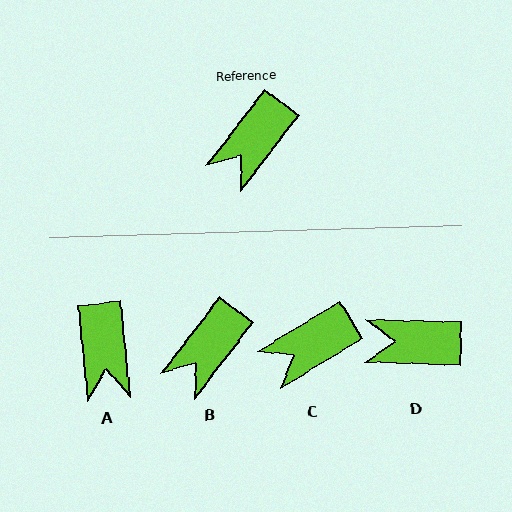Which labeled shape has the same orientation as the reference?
B.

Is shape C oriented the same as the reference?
No, it is off by about 21 degrees.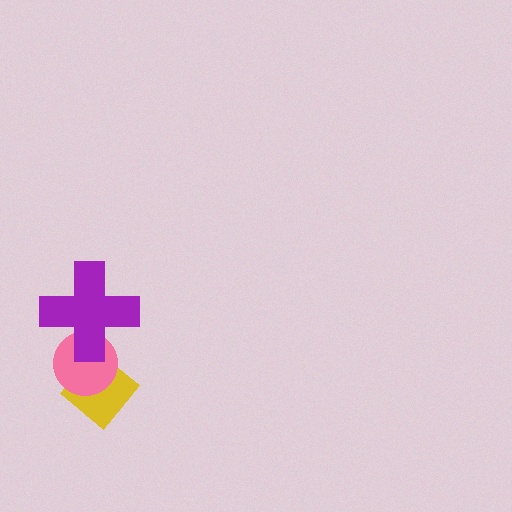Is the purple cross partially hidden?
No, no other shape covers it.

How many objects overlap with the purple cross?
2 objects overlap with the purple cross.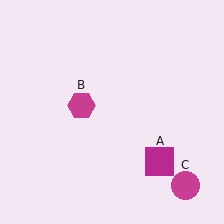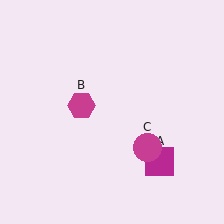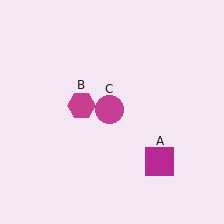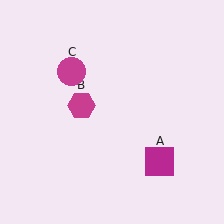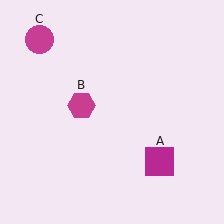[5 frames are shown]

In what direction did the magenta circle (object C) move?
The magenta circle (object C) moved up and to the left.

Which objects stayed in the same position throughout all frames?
Magenta square (object A) and magenta hexagon (object B) remained stationary.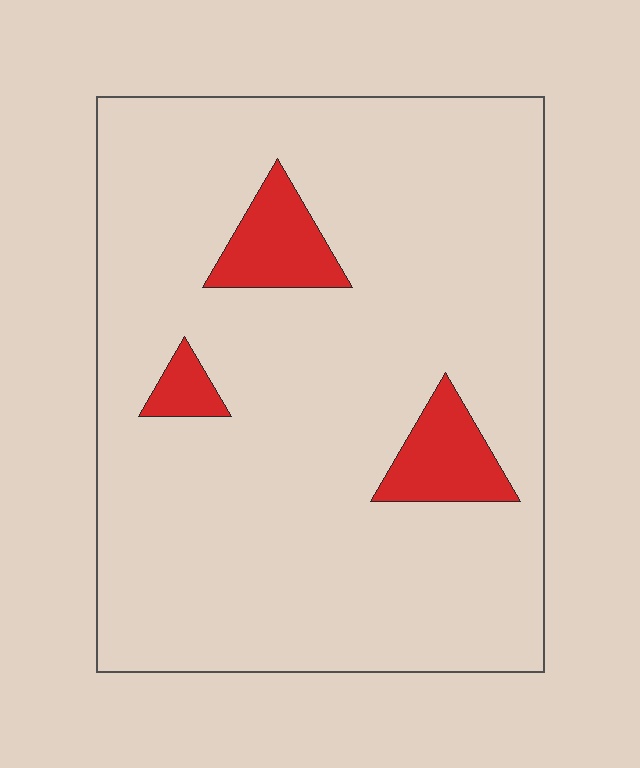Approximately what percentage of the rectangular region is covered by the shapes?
Approximately 10%.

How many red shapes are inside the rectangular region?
3.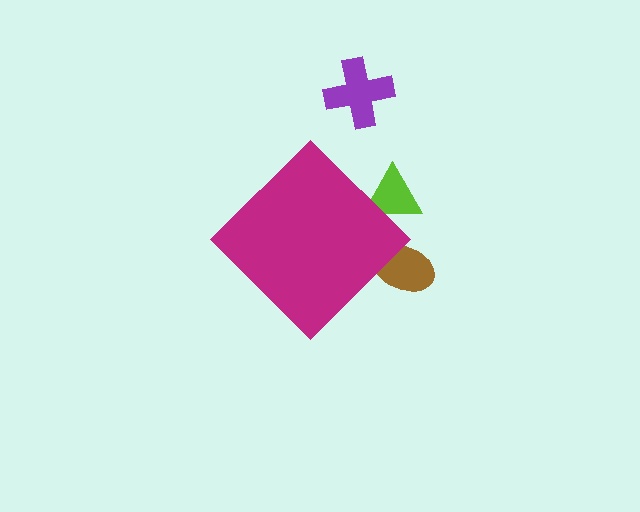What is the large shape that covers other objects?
A magenta diamond.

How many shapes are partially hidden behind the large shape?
2 shapes are partially hidden.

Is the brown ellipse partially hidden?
Yes, the brown ellipse is partially hidden behind the magenta diamond.